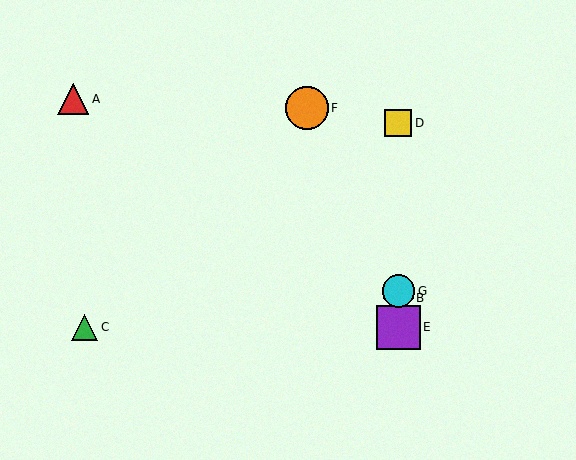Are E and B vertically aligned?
Yes, both are at x≈398.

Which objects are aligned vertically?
Objects B, D, E, G are aligned vertically.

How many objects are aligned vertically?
4 objects (B, D, E, G) are aligned vertically.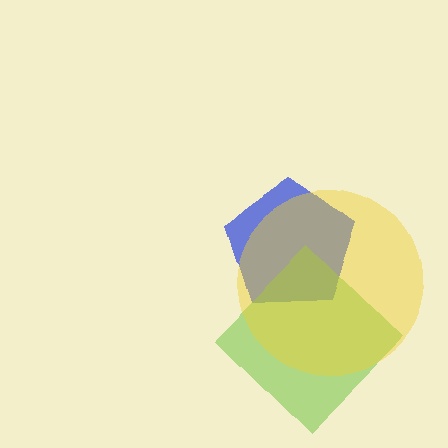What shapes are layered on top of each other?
The layered shapes are: a blue pentagon, a lime diamond, a yellow circle.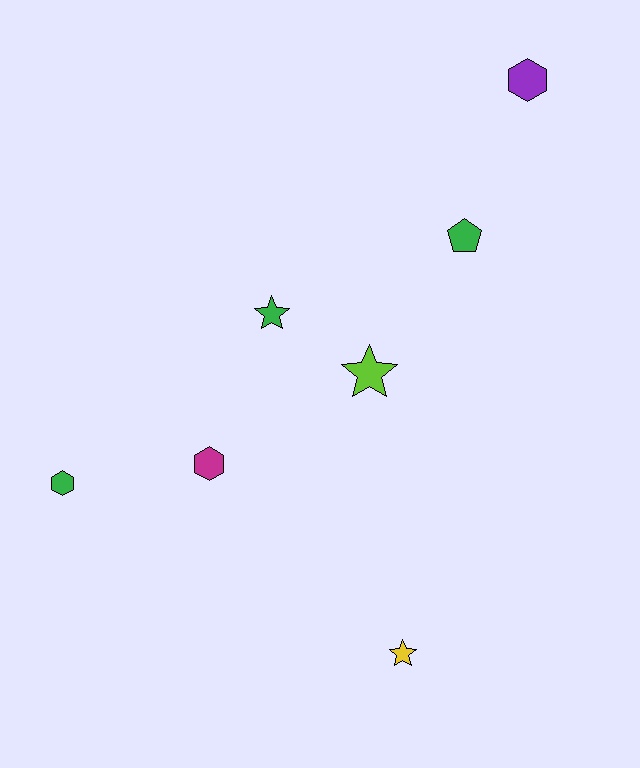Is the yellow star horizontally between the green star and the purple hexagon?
Yes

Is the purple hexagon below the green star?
No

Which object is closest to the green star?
The lime star is closest to the green star.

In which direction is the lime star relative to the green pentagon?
The lime star is below the green pentagon.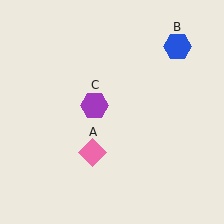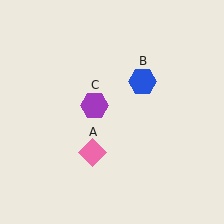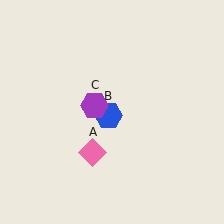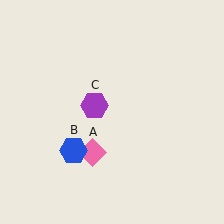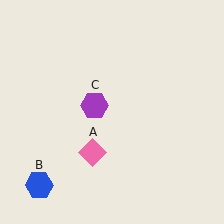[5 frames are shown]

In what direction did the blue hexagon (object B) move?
The blue hexagon (object B) moved down and to the left.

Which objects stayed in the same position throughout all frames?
Pink diamond (object A) and purple hexagon (object C) remained stationary.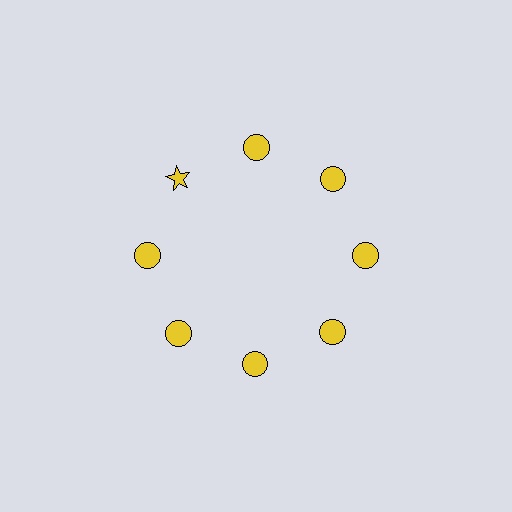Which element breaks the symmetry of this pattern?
The yellow star at roughly the 10 o'clock position breaks the symmetry. All other shapes are yellow circles.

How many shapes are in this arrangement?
There are 8 shapes arranged in a ring pattern.